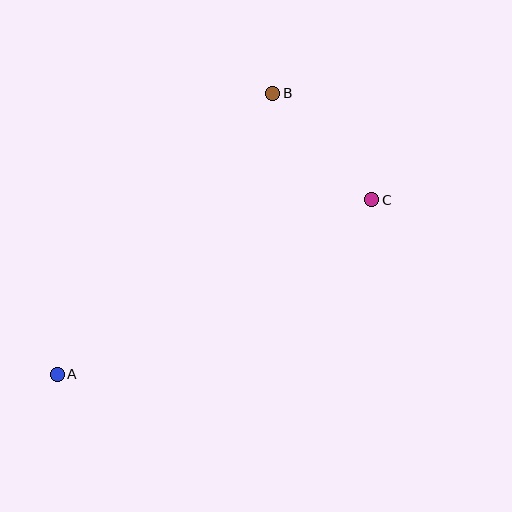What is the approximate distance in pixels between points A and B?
The distance between A and B is approximately 354 pixels.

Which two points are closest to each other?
Points B and C are closest to each other.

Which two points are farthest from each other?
Points A and C are farthest from each other.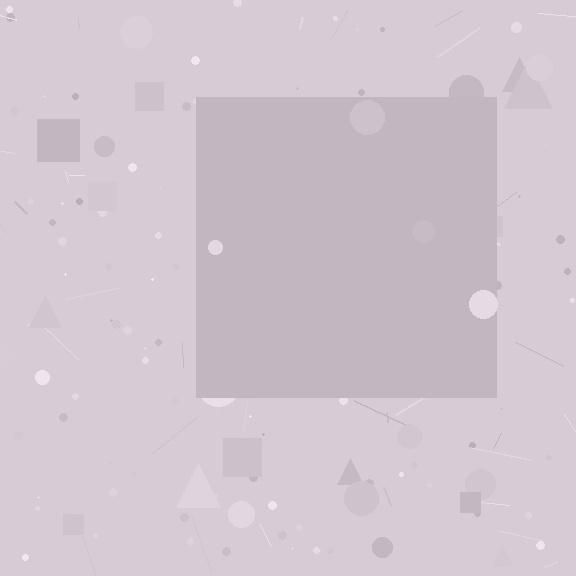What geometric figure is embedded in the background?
A square is embedded in the background.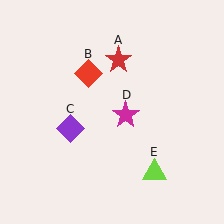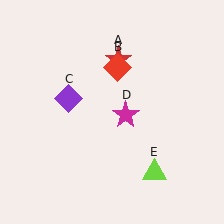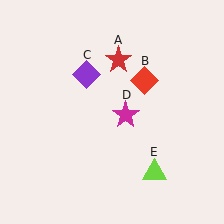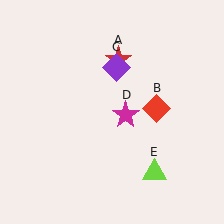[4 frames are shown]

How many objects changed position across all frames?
2 objects changed position: red diamond (object B), purple diamond (object C).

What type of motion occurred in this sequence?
The red diamond (object B), purple diamond (object C) rotated clockwise around the center of the scene.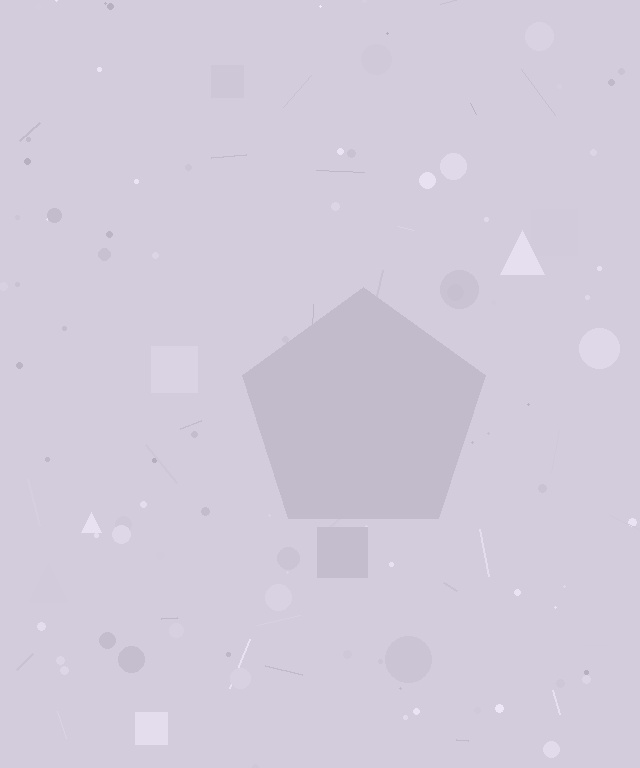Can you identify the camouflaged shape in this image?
The camouflaged shape is a pentagon.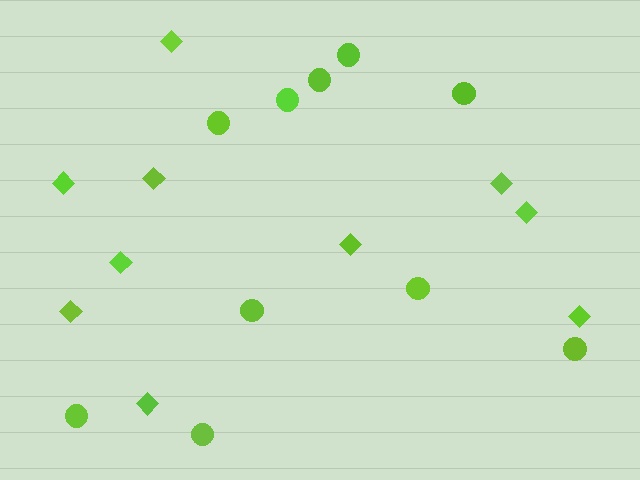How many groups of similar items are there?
There are 2 groups: one group of circles (10) and one group of diamonds (10).